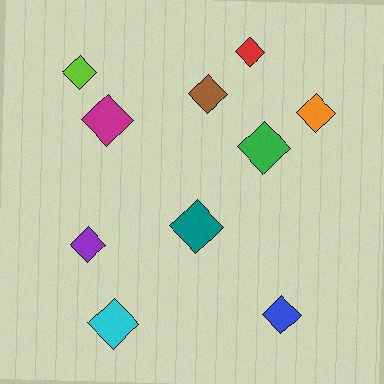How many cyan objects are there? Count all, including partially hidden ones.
There is 1 cyan object.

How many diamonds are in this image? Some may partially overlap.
There are 10 diamonds.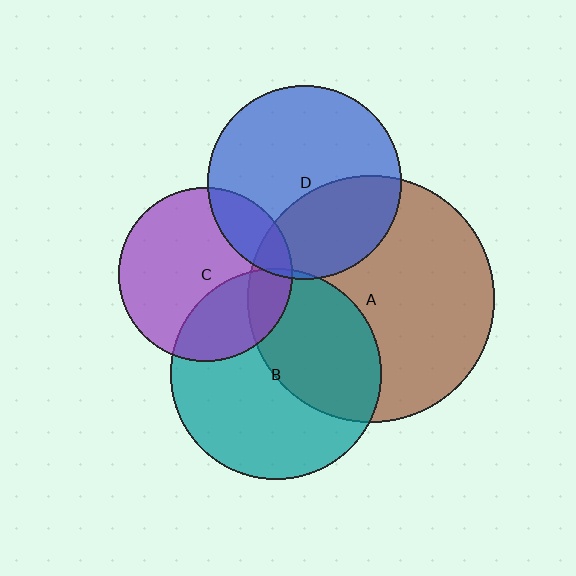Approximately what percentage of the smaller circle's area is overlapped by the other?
Approximately 5%.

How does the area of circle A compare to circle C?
Approximately 2.0 times.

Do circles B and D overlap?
Yes.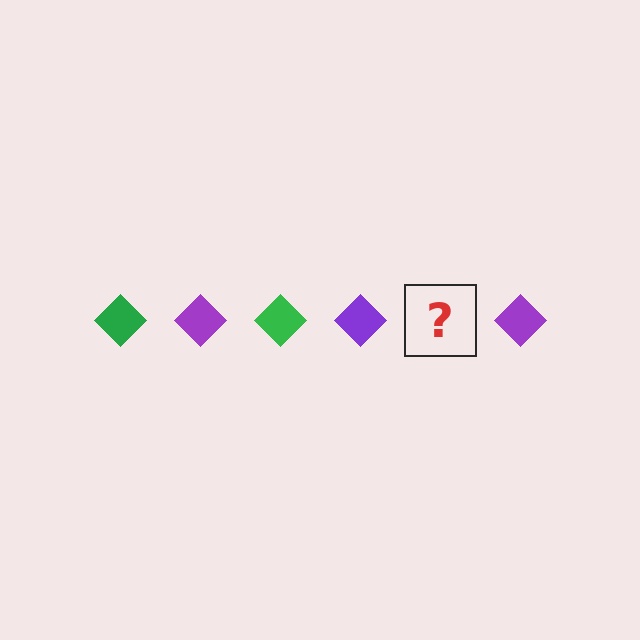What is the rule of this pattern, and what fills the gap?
The rule is that the pattern cycles through green, purple diamonds. The gap should be filled with a green diamond.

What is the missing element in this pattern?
The missing element is a green diamond.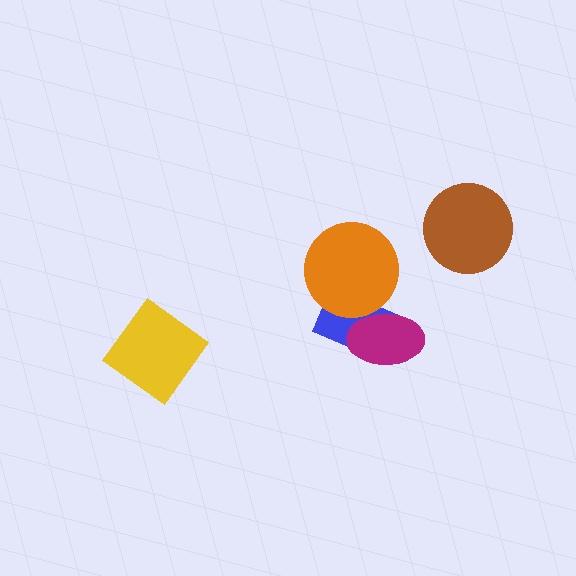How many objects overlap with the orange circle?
2 objects overlap with the orange circle.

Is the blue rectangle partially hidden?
Yes, it is partially covered by another shape.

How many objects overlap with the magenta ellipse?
2 objects overlap with the magenta ellipse.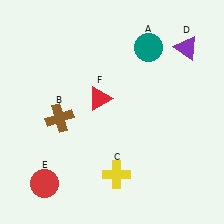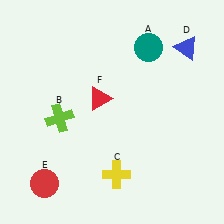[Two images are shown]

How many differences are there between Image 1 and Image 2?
There are 2 differences between the two images.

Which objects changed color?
B changed from brown to lime. D changed from purple to blue.